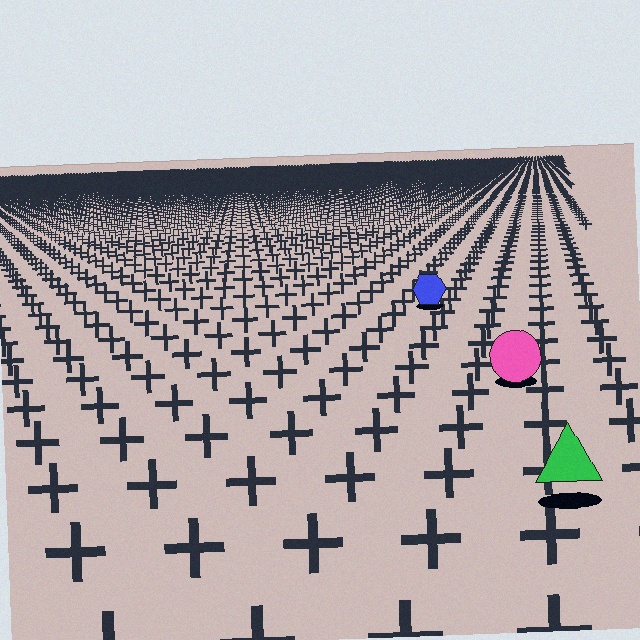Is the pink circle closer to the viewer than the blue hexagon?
Yes. The pink circle is closer — you can tell from the texture gradient: the ground texture is coarser near it.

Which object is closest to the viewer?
The green triangle is closest. The texture marks near it are larger and more spread out.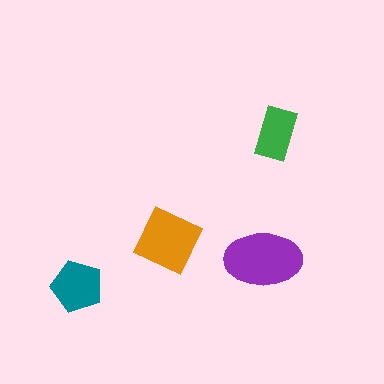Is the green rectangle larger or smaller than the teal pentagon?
Smaller.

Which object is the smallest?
The green rectangle.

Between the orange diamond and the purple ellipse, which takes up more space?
The purple ellipse.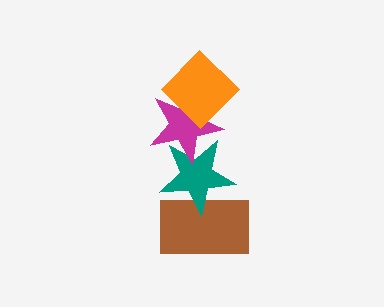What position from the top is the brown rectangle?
The brown rectangle is 4th from the top.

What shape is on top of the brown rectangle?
The teal star is on top of the brown rectangle.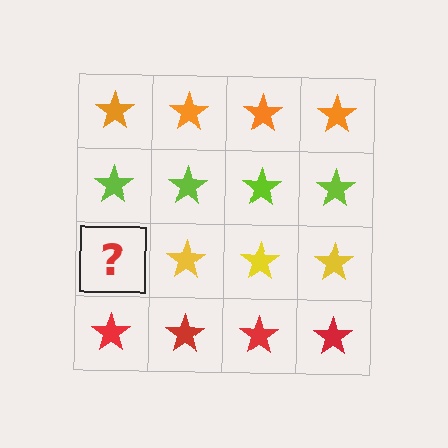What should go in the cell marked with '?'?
The missing cell should contain a yellow star.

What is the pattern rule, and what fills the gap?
The rule is that each row has a consistent color. The gap should be filled with a yellow star.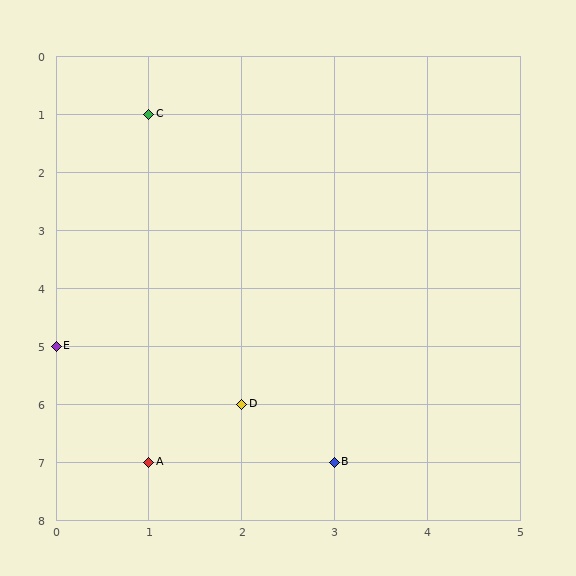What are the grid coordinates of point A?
Point A is at grid coordinates (1, 7).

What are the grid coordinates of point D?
Point D is at grid coordinates (2, 6).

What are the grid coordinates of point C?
Point C is at grid coordinates (1, 1).